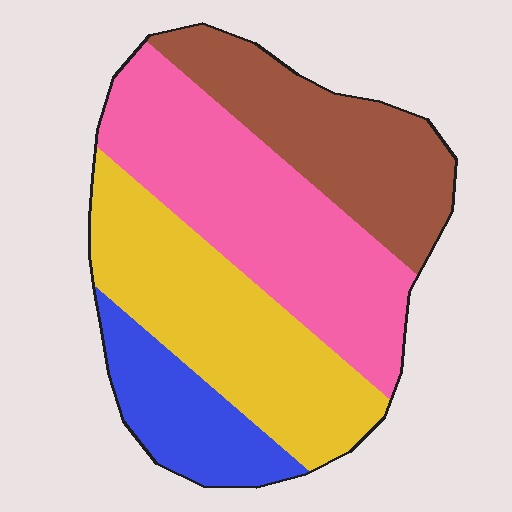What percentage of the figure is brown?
Brown covers around 25% of the figure.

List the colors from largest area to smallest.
From largest to smallest: pink, yellow, brown, blue.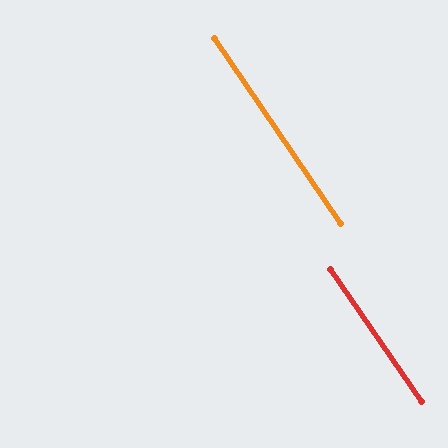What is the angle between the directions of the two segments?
Approximately 1 degree.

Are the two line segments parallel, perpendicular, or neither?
Parallel — their directions differ by only 0.5°.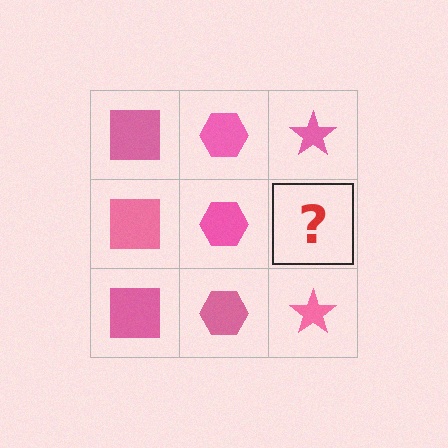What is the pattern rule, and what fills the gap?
The rule is that each column has a consistent shape. The gap should be filled with a pink star.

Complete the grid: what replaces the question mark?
The question mark should be replaced with a pink star.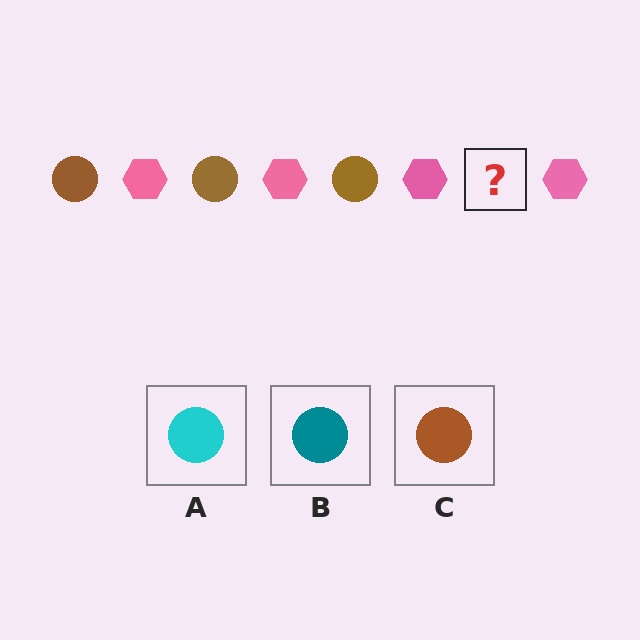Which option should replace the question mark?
Option C.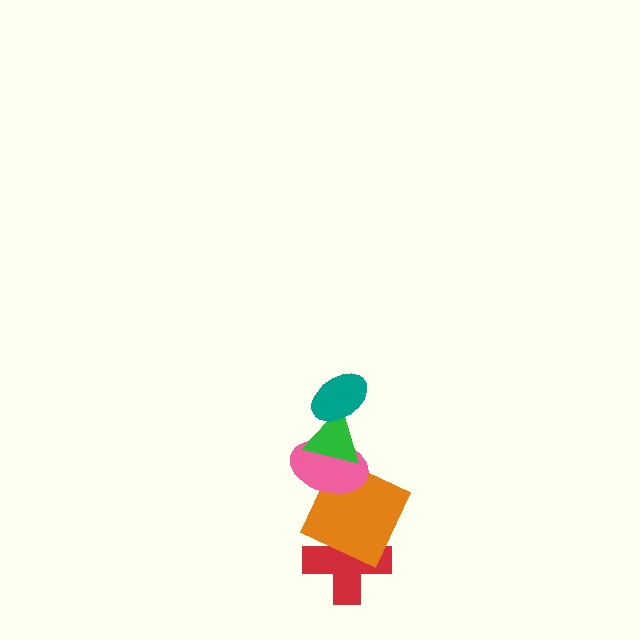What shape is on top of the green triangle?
The teal ellipse is on top of the green triangle.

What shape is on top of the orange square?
The pink ellipse is on top of the orange square.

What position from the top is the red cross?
The red cross is 5th from the top.